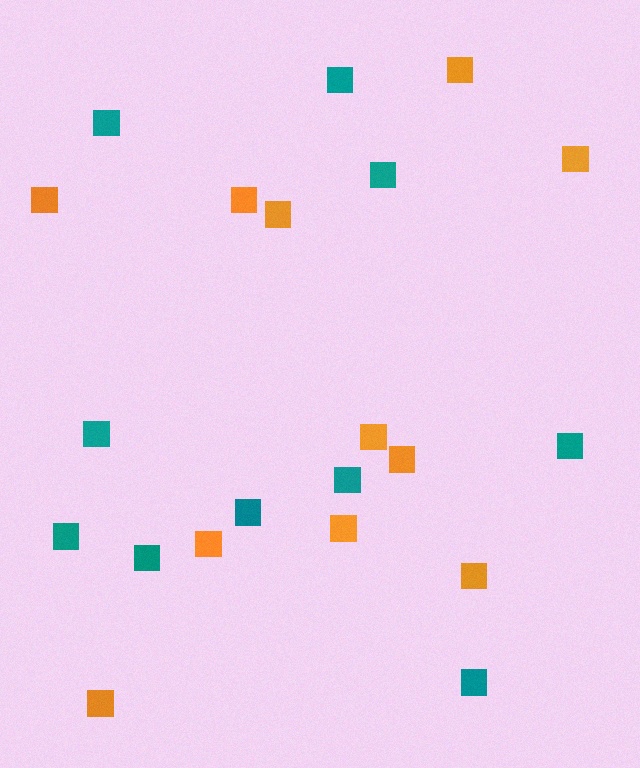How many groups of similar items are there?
There are 2 groups: one group of orange squares (11) and one group of teal squares (10).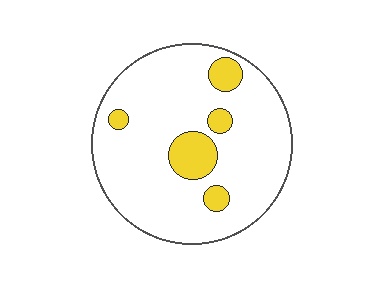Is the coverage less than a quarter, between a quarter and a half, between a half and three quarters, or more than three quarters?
Less than a quarter.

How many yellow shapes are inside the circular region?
5.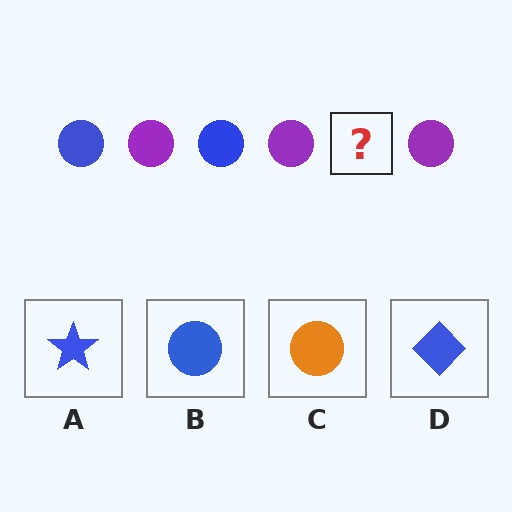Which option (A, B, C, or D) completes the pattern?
B.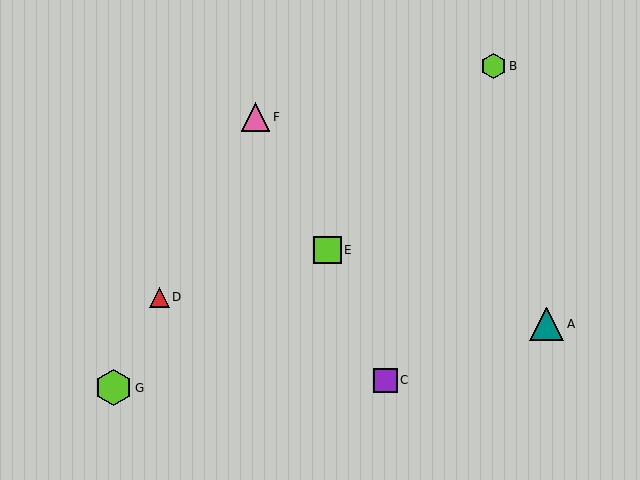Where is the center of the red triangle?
The center of the red triangle is at (159, 297).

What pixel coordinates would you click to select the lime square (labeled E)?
Click at (328, 250) to select the lime square E.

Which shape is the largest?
The lime hexagon (labeled G) is the largest.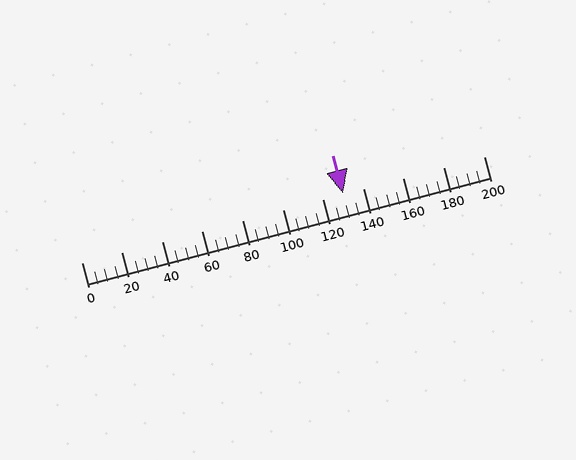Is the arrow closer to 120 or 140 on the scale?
The arrow is closer to 140.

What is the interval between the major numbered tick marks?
The major tick marks are spaced 20 units apart.